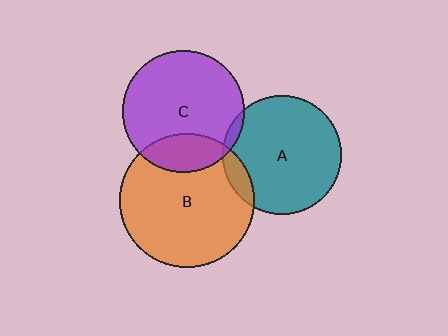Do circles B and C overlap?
Yes.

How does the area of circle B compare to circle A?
Approximately 1.3 times.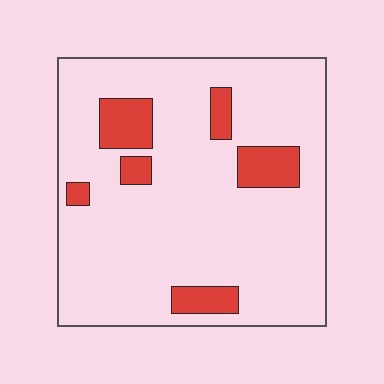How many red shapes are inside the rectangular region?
6.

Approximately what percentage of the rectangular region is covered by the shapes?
Approximately 15%.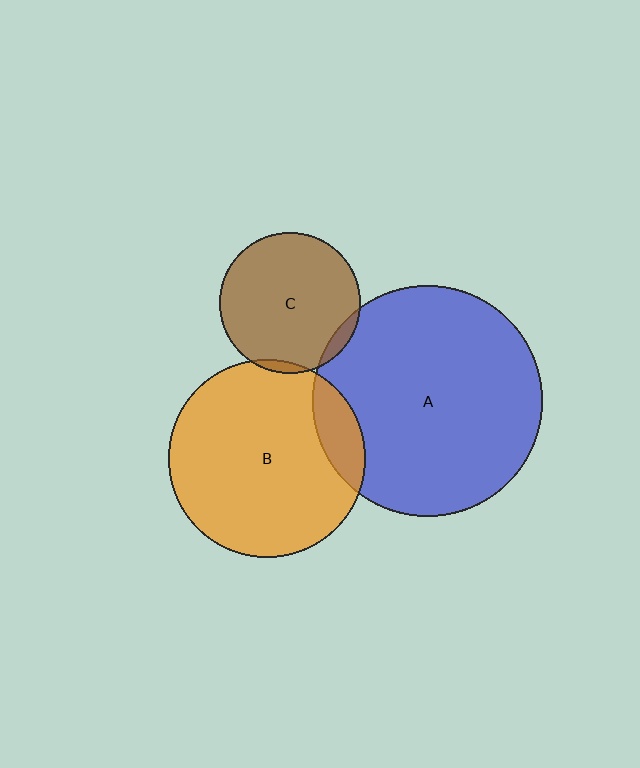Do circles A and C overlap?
Yes.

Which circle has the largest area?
Circle A (blue).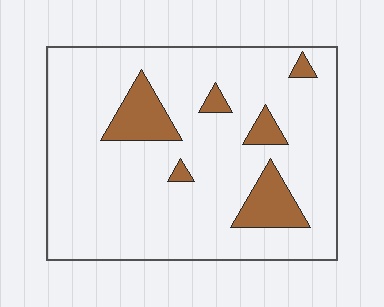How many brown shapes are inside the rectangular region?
6.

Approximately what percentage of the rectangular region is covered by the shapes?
Approximately 15%.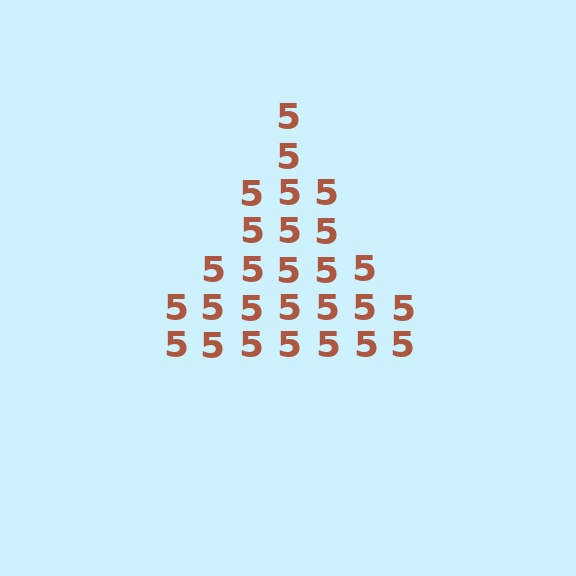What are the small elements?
The small elements are digit 5's.